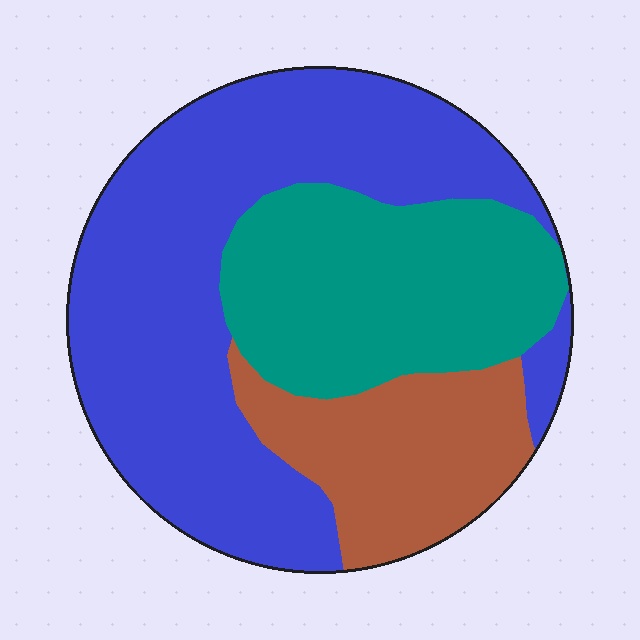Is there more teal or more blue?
Blue.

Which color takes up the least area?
Brown, at roughly 20%.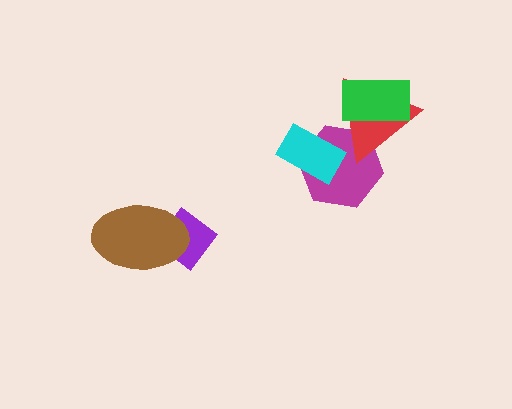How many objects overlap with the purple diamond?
1 object overlaps with the purple diamond.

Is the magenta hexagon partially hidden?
Yes, it is partially covered by another shape.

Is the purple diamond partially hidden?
Yes, it is partially covered by another shape.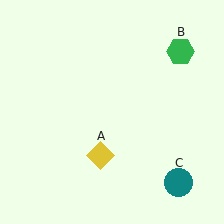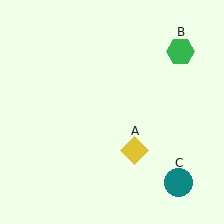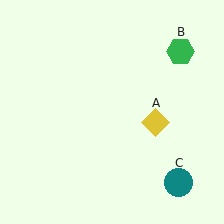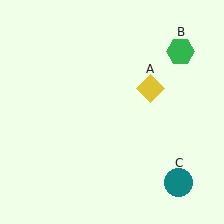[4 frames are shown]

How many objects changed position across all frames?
1 object changed position: yellow diamond (object A).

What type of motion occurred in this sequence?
The yellow diamond (object A) rotated counterclockwise around the center of the scene.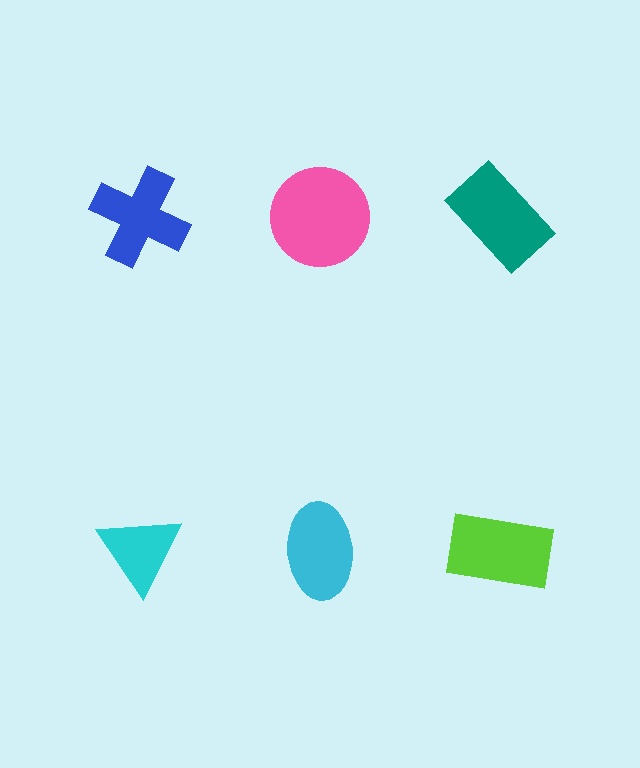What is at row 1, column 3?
A teal rectangle.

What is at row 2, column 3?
A lime rectangle.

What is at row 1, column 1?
A blue cross.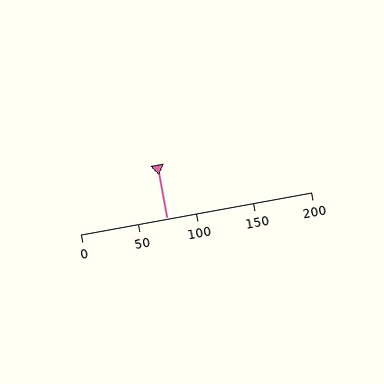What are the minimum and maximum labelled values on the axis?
The axis runs from 0 to 200.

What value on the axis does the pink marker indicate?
The marker indicates approximately 75.